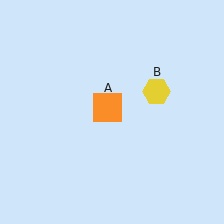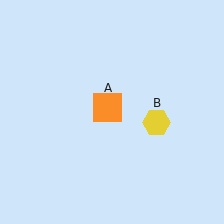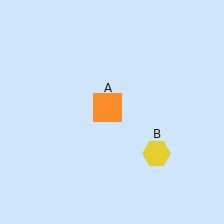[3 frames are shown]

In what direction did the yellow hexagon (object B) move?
The yellow hexagon (object B) moved down.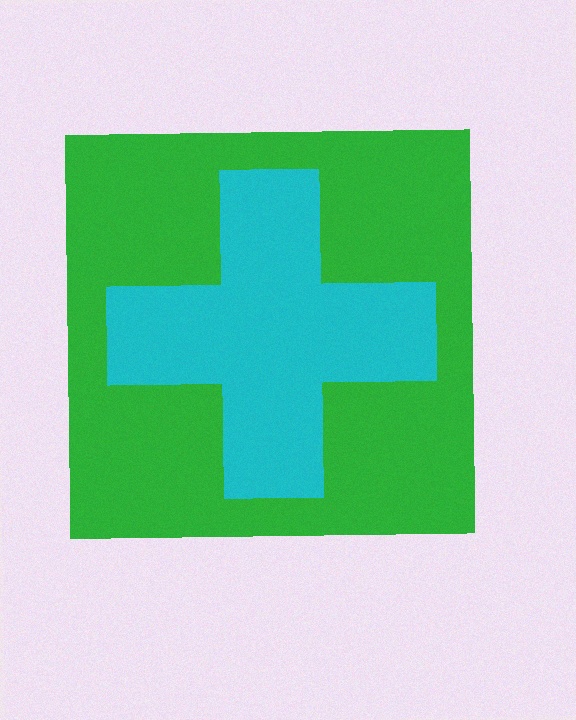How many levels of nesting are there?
2.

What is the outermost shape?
The green square.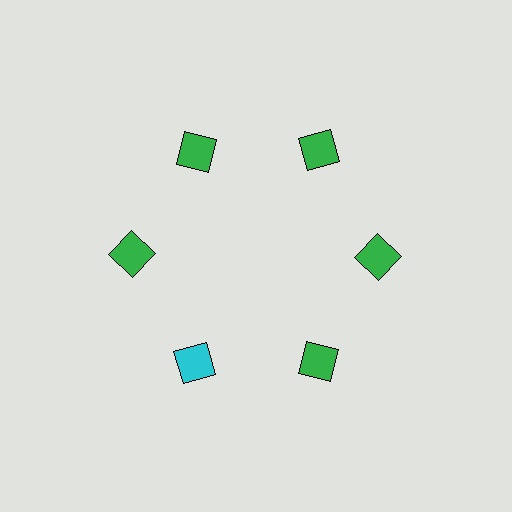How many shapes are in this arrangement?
There are 6 shapes arranged in a ring pattern.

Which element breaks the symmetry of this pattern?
The cyan diamond at roughly the 7 o'clock position breaks the symmetry. All other shapes are green diamonds.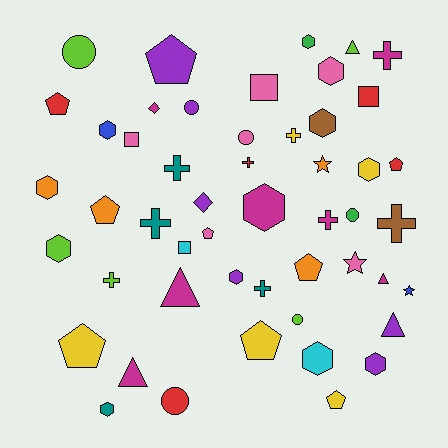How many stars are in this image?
There are 3 stars.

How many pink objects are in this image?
There are 6 pink objects.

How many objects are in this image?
There are 50 objects.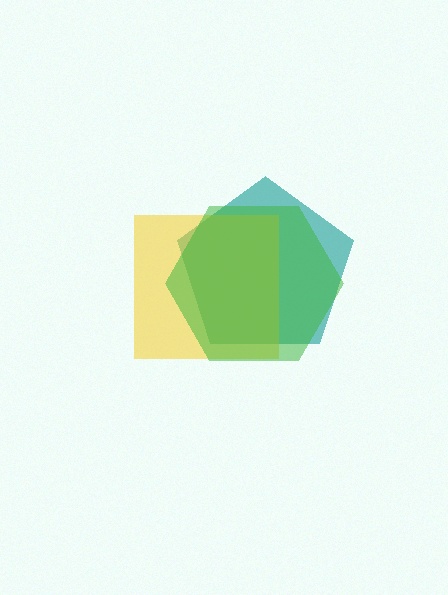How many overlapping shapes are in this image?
There are 3 overlapping shapes in the image.